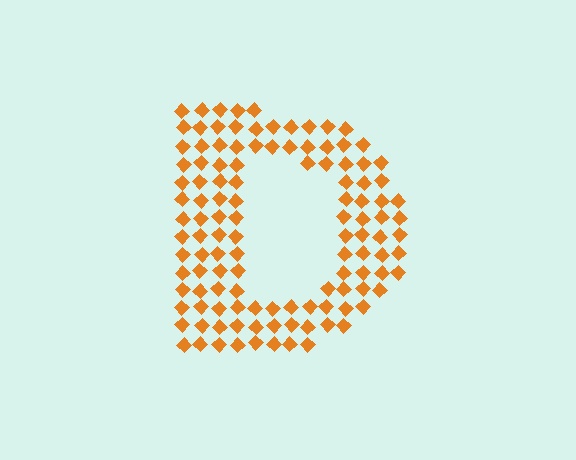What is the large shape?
The large shape is the letter D.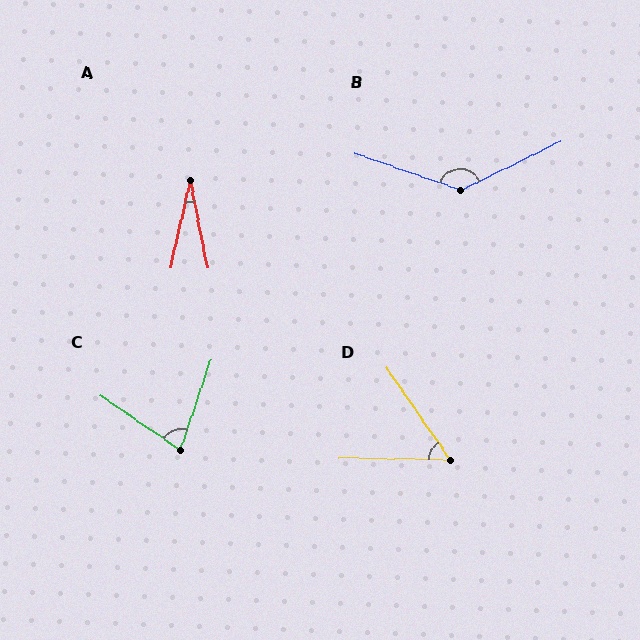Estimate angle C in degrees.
Approximately 74 degrees.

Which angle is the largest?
B, at approximately 135 degrees.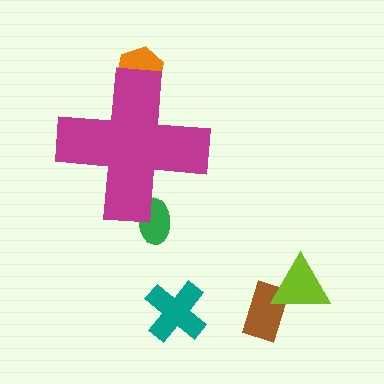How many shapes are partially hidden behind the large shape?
2 shapes are partially hidden.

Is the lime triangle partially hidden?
No, the lime triangle is fully visible.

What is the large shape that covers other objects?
A magenta cross.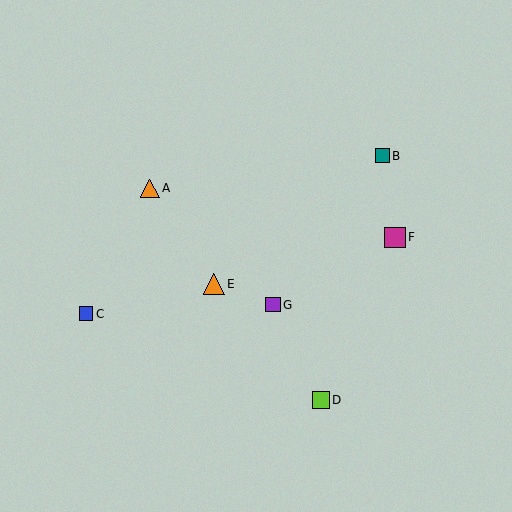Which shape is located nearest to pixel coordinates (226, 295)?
The orange triangle (labeled E) at (214, 284) is nearest to that location.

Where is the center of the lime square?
The center of the lime square is at (321, 400).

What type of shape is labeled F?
Shape F is a magenta square.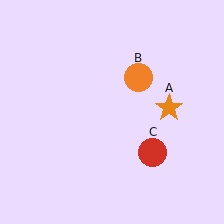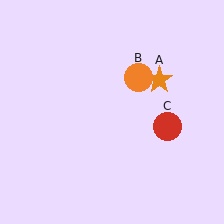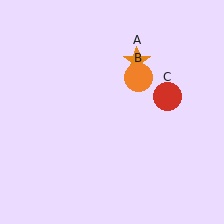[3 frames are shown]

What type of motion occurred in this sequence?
The orange star (object A), red circle (object C) rotated counterclockwise around the center of the scene.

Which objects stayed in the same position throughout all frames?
Orange circle (object B) remained stationary.